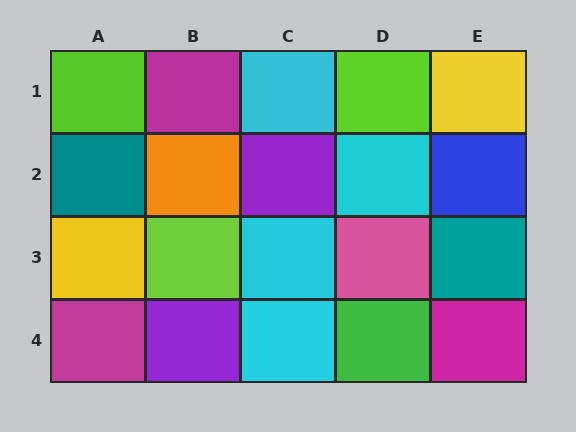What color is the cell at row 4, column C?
Cyan.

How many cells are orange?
1 cell is orange.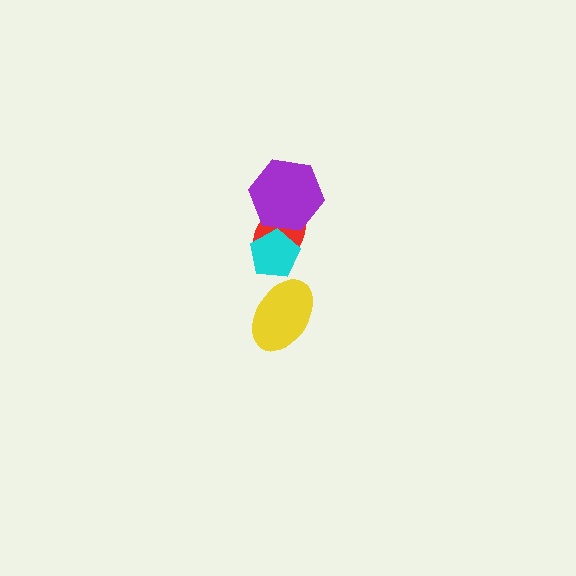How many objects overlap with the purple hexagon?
1 object overlaps with the purple hexagon.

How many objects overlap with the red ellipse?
2 objects overlap with the red ellipse.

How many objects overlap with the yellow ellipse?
0 objects overlap with the yellow ellipse.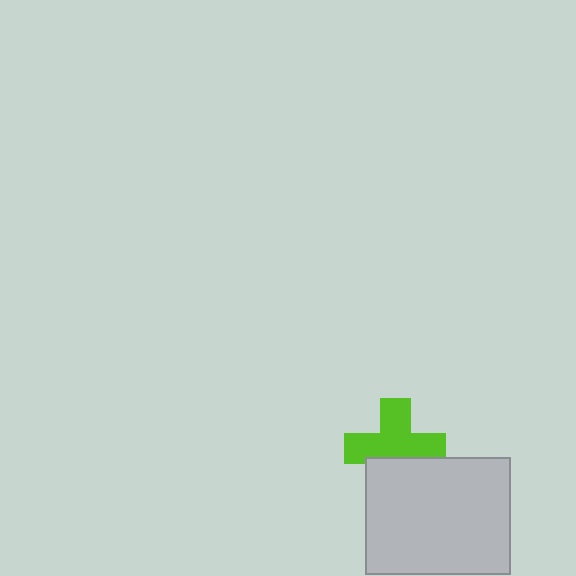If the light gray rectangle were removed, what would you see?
You would see the complete lime cross.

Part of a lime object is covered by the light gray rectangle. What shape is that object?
It is a cross.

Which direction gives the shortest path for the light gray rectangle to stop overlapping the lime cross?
Moving down gives the shortest separation.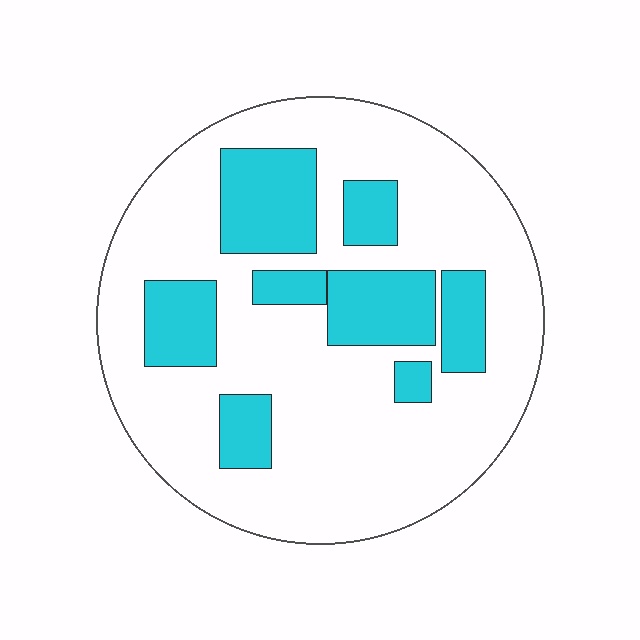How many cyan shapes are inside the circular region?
8.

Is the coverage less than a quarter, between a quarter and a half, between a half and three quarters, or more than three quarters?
Between a quarter and a half.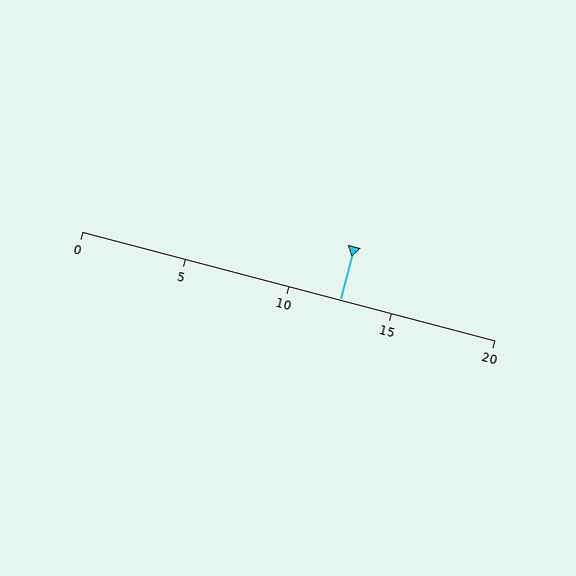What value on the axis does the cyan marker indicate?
The marker indicates approximately 12.5.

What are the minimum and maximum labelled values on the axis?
The axis runs from 0 to 20.